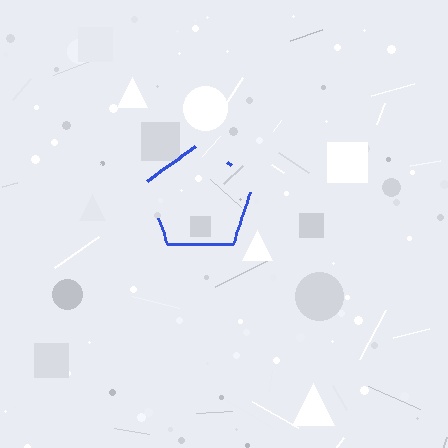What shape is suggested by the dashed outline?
The dashed outline suggests a pentagon.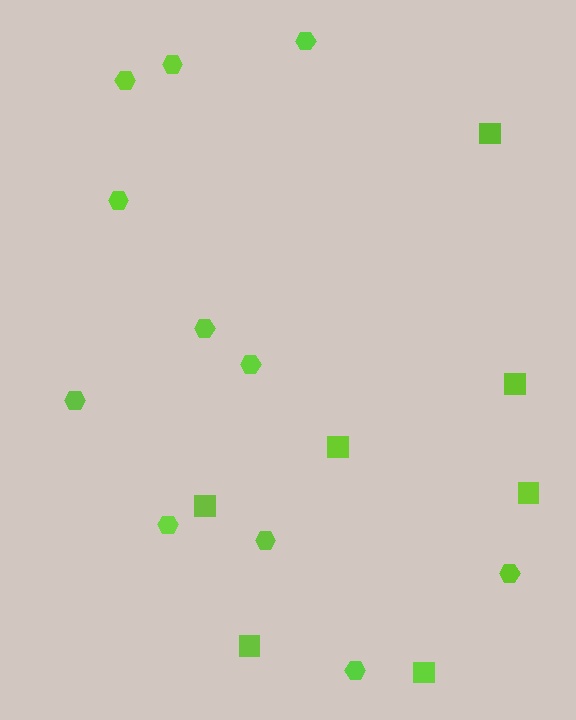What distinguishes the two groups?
There are 2 groups: one group of squares (7) and one group of hexagons (11).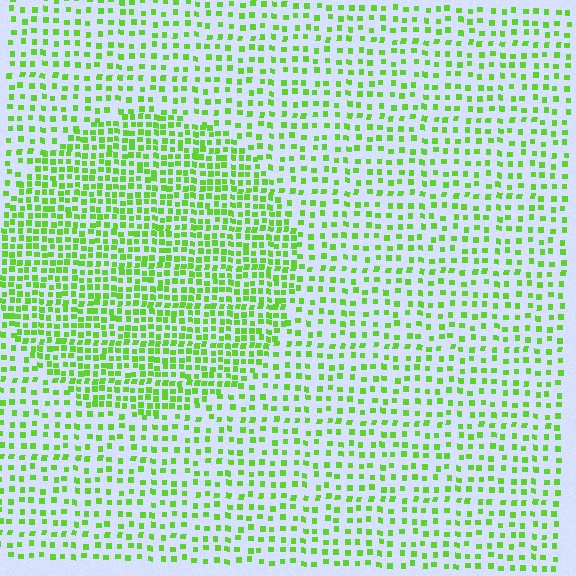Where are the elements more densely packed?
The elements are more densely packed inside the circle boundary.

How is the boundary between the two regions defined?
The boundary is defined by a change in element density (approximately 2.0x ratio). All elements are the same color, size, and shape.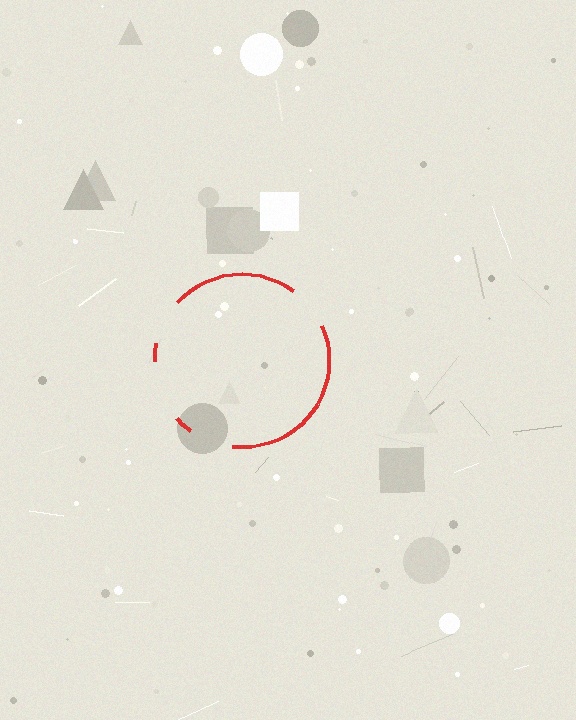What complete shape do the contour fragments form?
The contour fragments form a circle.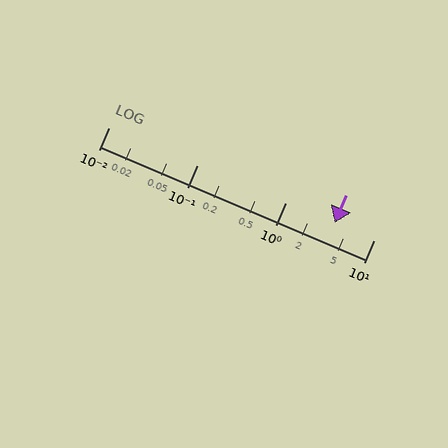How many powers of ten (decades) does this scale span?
The scale spans 3 decades, from 0.01 to 10.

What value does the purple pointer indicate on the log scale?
The pointer indicates approximately 3.6.